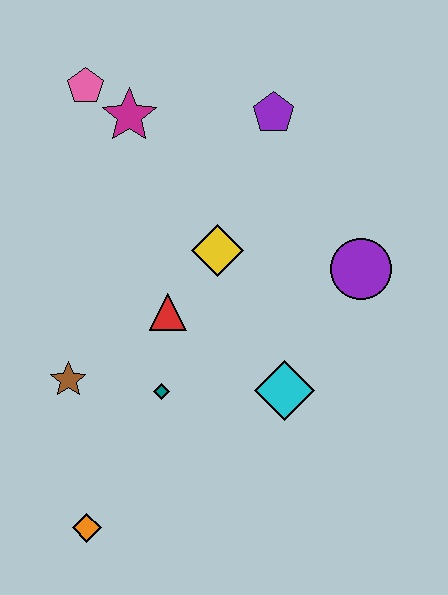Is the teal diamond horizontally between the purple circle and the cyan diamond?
No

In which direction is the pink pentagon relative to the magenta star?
The pink pentagon is to the left of the magenta star.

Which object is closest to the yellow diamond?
The red triangle is closest to the yellow diamond.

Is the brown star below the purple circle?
Yes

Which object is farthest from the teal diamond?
The pink pentagon is farthest from the teal diamond.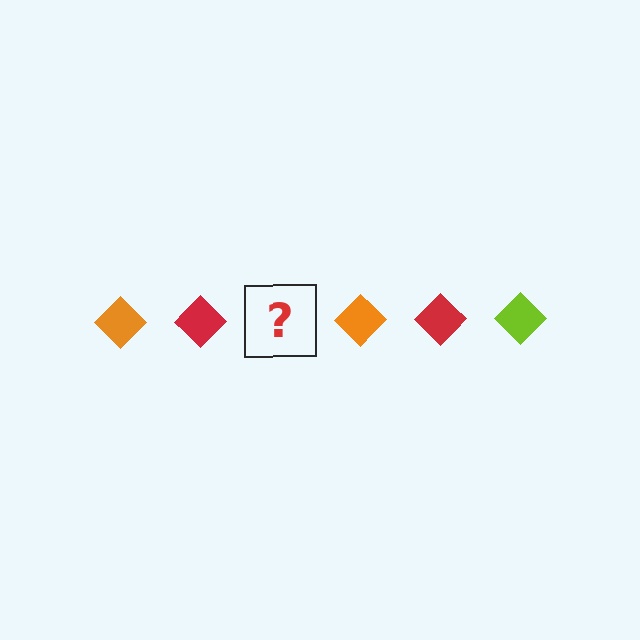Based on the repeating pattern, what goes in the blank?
The blank should be a lime diamond.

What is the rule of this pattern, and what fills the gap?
The rule is that the pattern cycles through orange, red, lime diamonds. The gap should be filled with a lime diamond.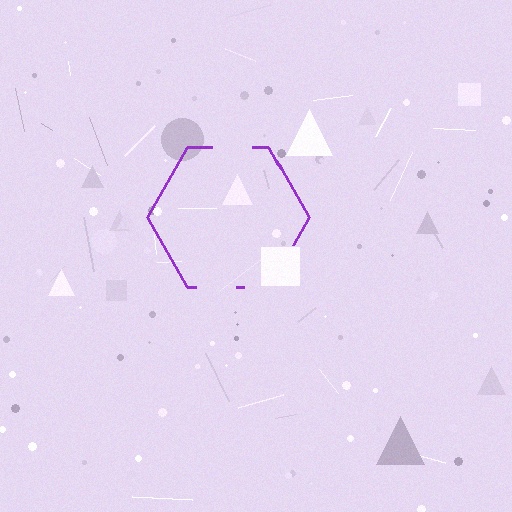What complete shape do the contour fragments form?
The contour fragments form a hexagon.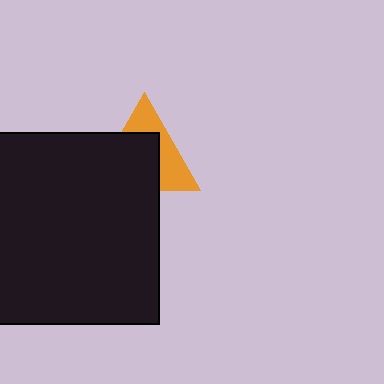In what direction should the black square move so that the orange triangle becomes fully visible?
The black square should move toward the lower-left. That is the shortest direction to clear the overlap and leave the orange triangle fully visible.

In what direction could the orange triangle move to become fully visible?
The orange triangle could move toward the upper-right. That would shift it out from behind the black square entirely.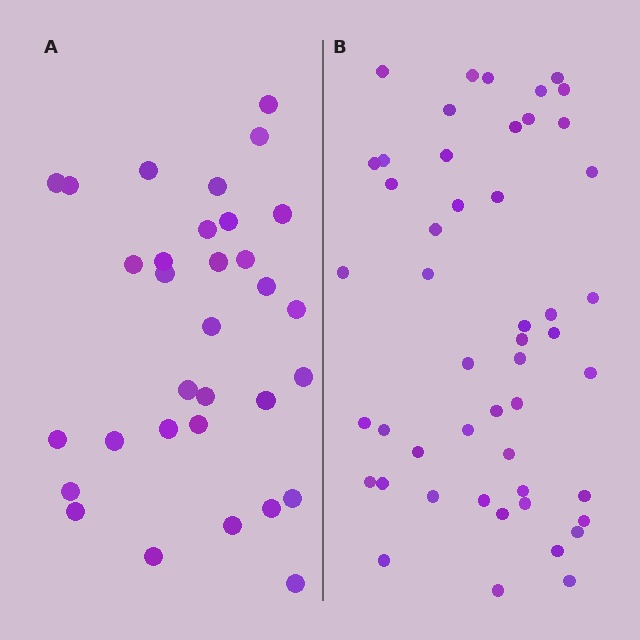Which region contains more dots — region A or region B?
Region B (the right region) has more dots.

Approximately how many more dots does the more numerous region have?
Region B has approximately 15 more dots than region A.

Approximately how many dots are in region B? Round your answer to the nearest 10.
About 50 dots. (The exact count is 49, which rounds to 50.)